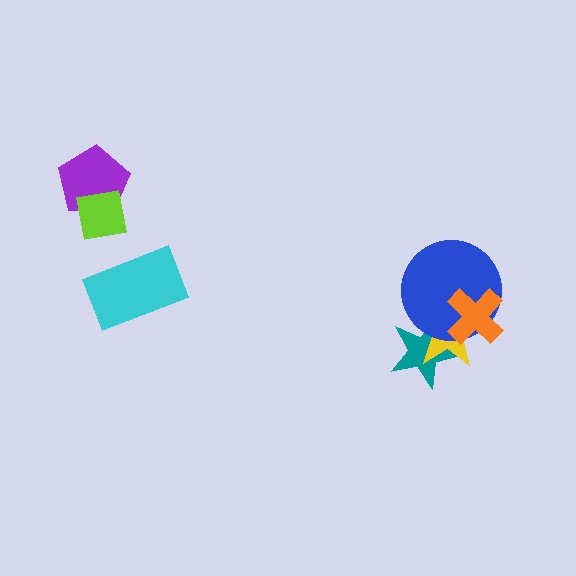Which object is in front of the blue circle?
The orange cross is in front of the blue circle.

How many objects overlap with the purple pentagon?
1 object overlaps with the purple pentagon.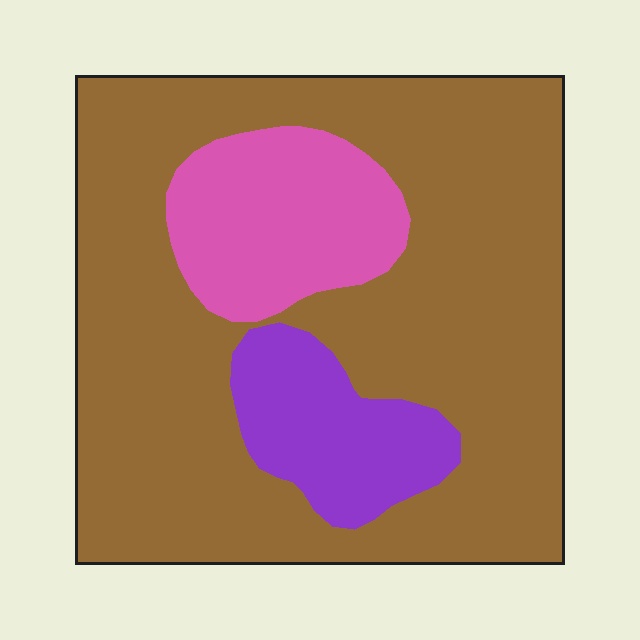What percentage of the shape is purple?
Purple takes up less than a sixth of the shape.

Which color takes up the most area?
Brown, at roughly 75%.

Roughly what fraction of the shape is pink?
Pink takes up less than a quarter of the shape.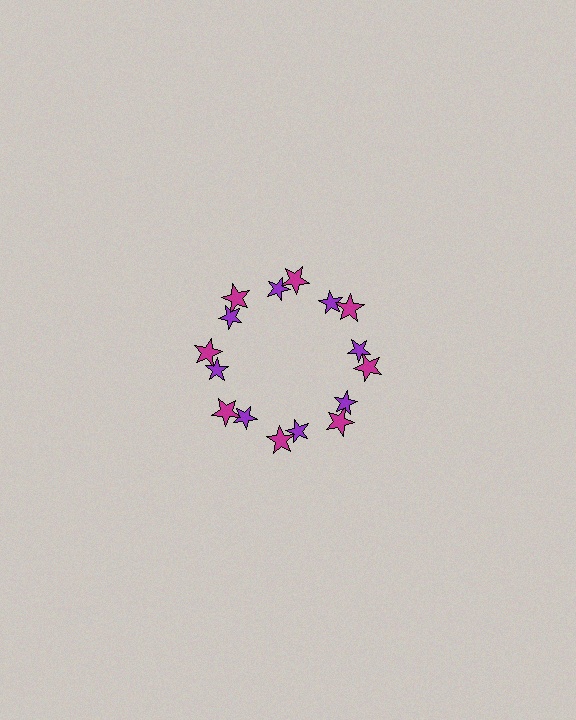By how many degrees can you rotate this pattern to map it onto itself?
The pattern maps onto itself every 45 degrees of rotation.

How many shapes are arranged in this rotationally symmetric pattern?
There are 16 shapes, arranged in 8 groups of 2.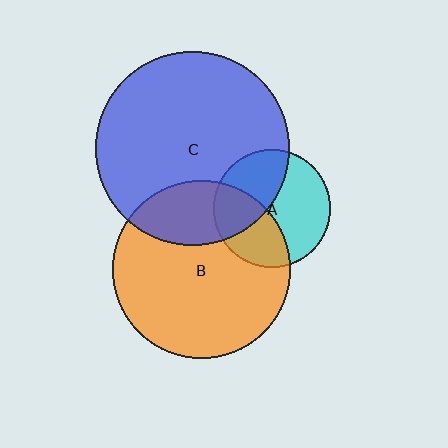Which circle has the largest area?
Circle C (blue).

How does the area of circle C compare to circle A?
Approximately 2.7 times.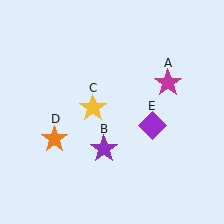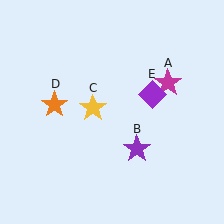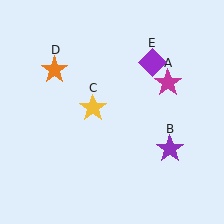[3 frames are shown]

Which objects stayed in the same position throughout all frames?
Magenta star (object A) and yellow star (object C) remained stationary.